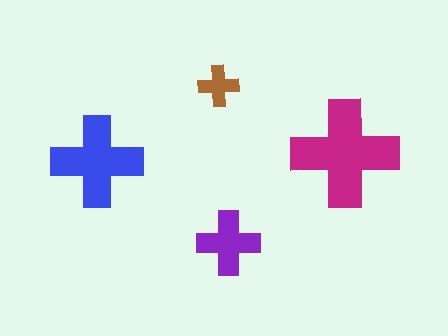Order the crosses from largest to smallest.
the magenta one, the blue one, the purple one, the brown one.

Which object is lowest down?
The purple cross is bottommost.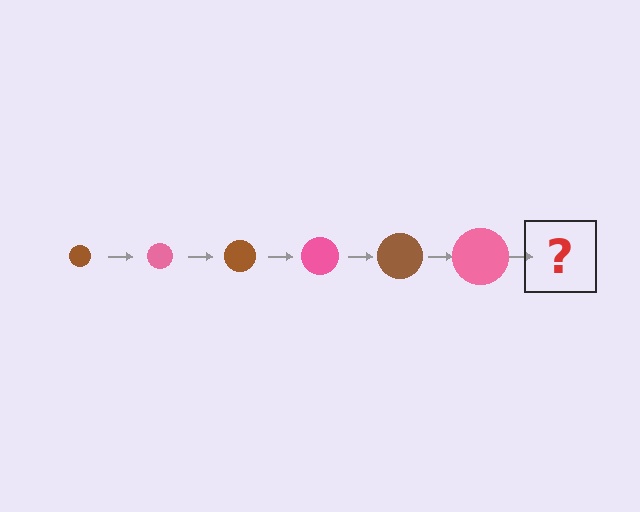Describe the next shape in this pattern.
It should be a brown circle, larger than the previous one.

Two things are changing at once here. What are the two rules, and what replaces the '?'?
The two rules are that the circle grows larger each step and the color cycles through brown and pink. The '?' should be a brown circle, larger than the previous one.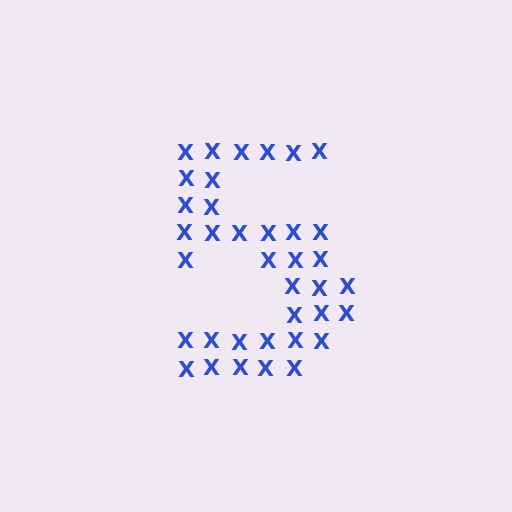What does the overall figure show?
The overall figure shows the digit 5.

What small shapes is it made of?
It is made of small letter X's.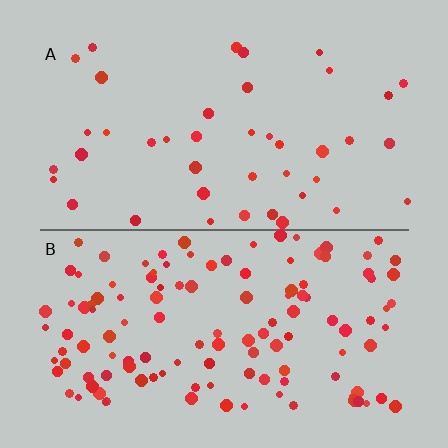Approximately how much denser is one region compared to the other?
Approximately 3.0× — region B over region A.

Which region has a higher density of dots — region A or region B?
B (the bottom).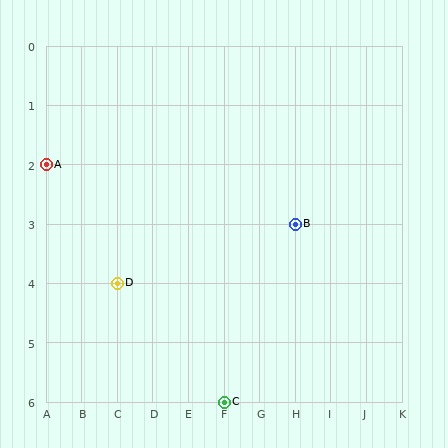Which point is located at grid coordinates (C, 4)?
Point D is at (C, 4).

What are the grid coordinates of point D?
Point D is at grid coordinates (C, 4).